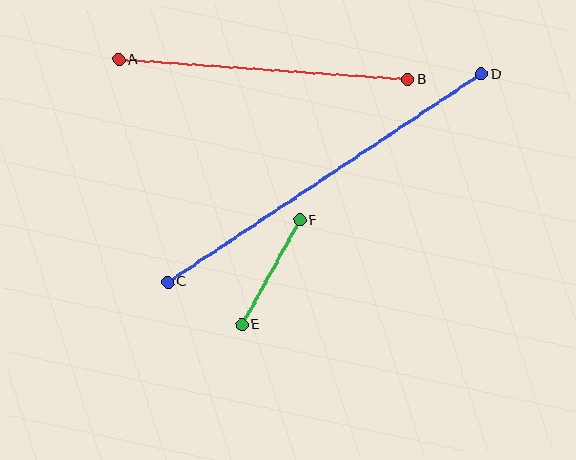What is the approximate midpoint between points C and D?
The midpoint is at approximately (325, 178) pixels.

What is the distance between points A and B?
The distance is approximately 290 pixels.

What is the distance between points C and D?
The distance is approximately 376 pixels.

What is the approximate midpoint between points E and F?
The midpoint is at approximately (271, 272) pixels.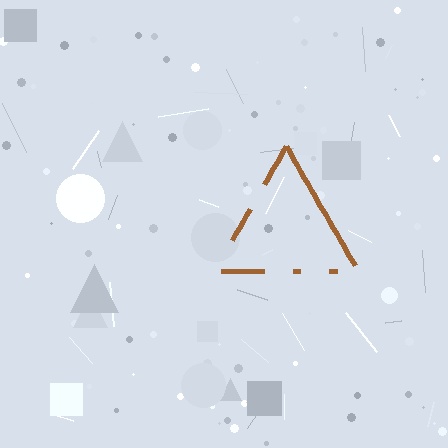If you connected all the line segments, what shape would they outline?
They would outline a triangle.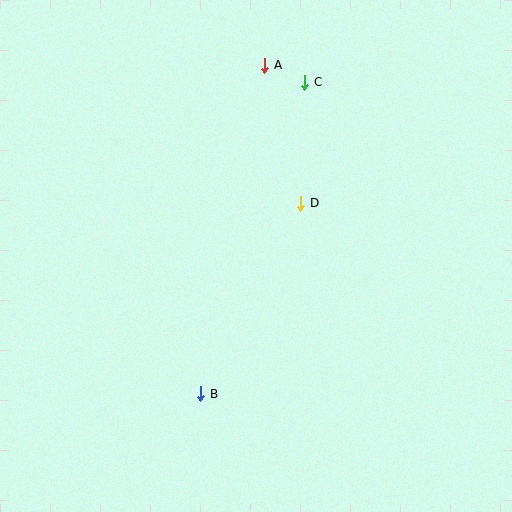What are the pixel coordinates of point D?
Point D is at (301, 203).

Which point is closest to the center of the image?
Point D at (301, 203) is closest to the center.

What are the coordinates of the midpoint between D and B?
The midpoint between D and B is at (251, 299).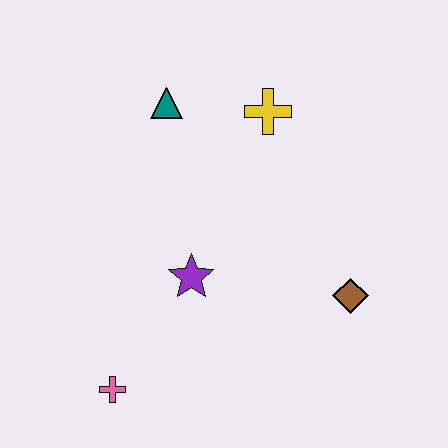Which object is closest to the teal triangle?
The yellow cross is closest to the teal triangle.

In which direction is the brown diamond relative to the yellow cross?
The brown diamond is below the yellow cross.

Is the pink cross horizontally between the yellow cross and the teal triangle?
No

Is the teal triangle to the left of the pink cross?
No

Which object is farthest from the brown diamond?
The teal triangle is farthest from the brown diamond.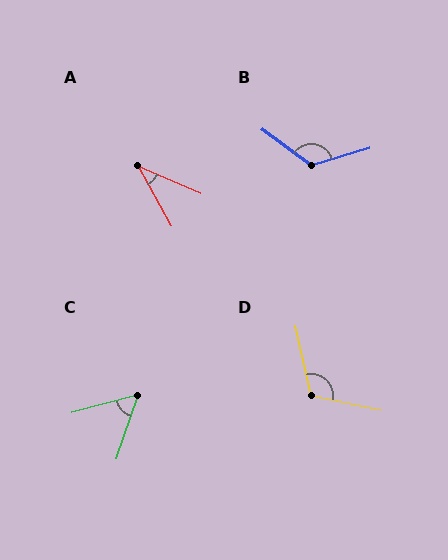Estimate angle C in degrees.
Approximately 57 degrees.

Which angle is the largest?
B, at approximately 127 degrees.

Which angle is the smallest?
A, at approximately 38 degrees.